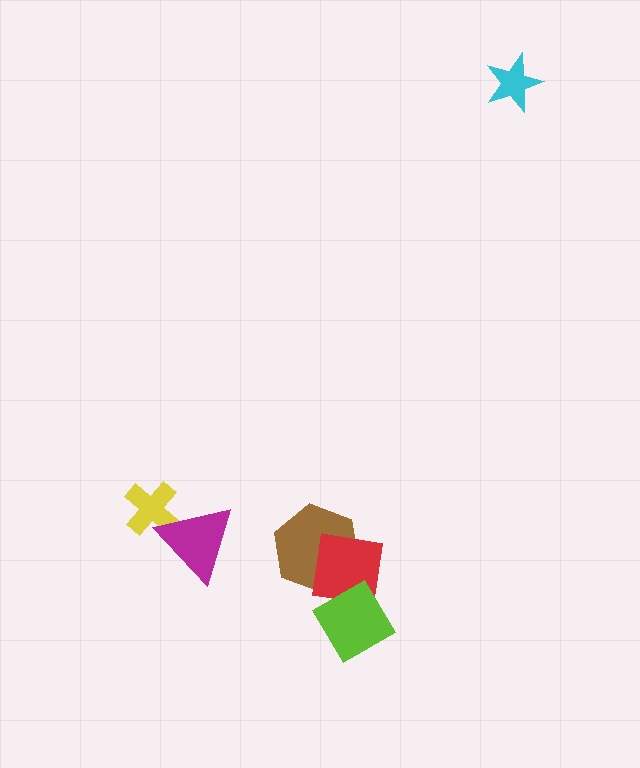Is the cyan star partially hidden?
No, no other shape covers it.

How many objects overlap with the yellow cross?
1 object overlaps with the yellow cross.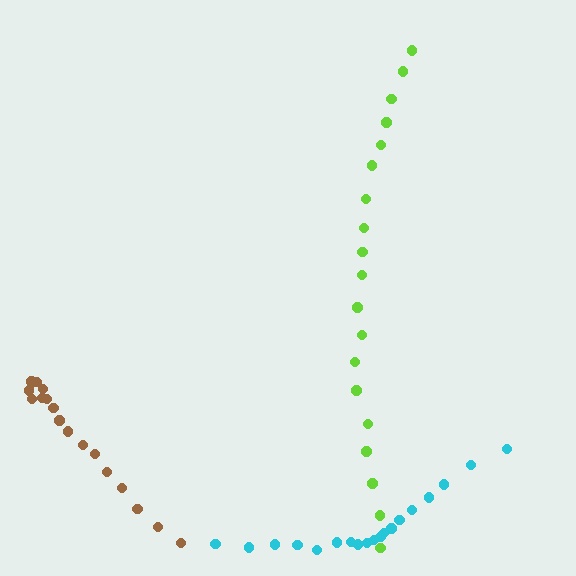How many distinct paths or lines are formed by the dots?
There are 3 distinct paths.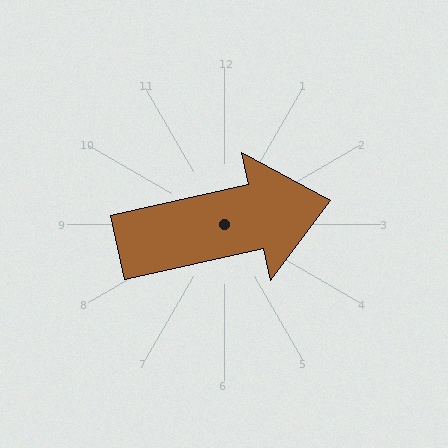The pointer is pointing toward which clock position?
Roughly 3 o'clock.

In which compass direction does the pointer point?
East.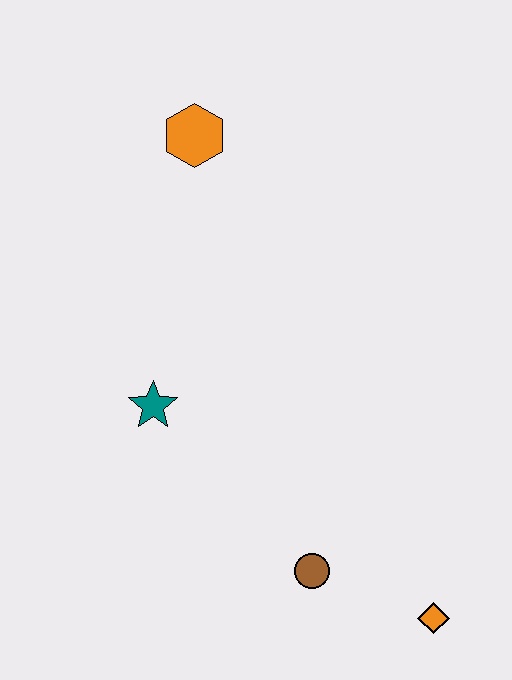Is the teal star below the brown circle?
No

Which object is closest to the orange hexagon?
The teal star is closest to the orange hexagon.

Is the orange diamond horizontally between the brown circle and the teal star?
No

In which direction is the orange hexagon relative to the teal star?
The orange hexagon is above the teal star.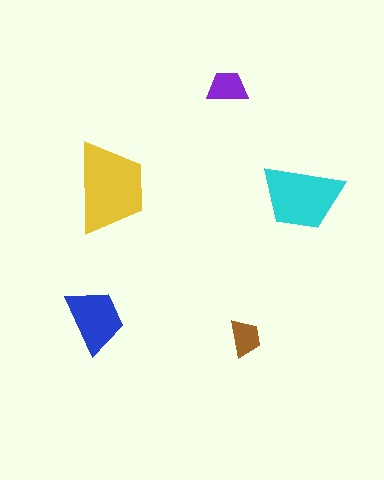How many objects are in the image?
There are 5 objects in the image.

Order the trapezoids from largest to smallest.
the yellow one, the cyan one, the blue one, the purple one, the brown one.